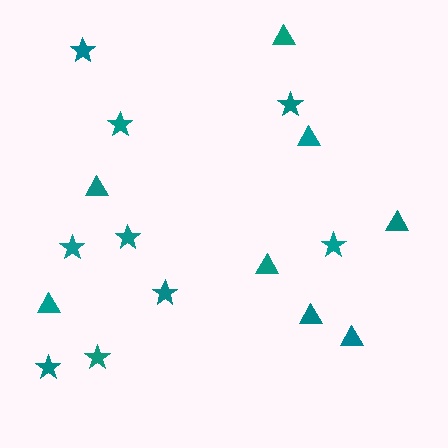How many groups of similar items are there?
There are 2 groups: one group of triangles (8) and one group of stars (9).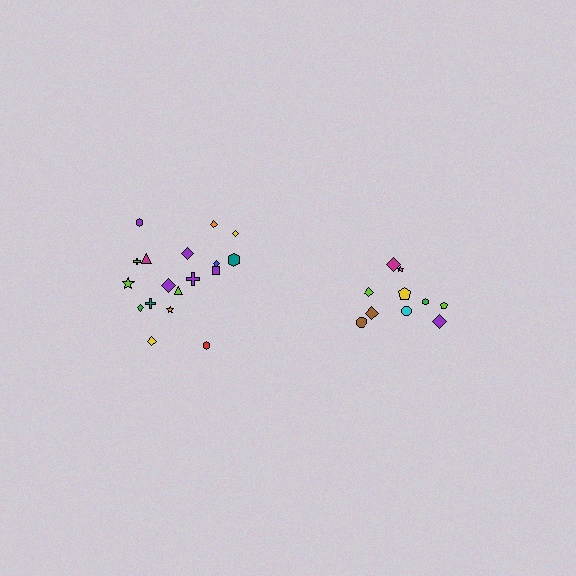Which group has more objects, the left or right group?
The left group.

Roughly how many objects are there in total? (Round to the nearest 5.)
Roughly 30 objects in total.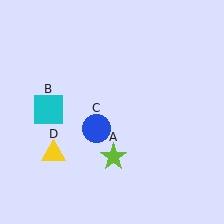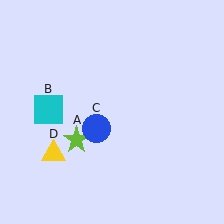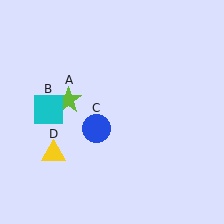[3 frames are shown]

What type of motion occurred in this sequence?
The lime star (object A) rotated clockwise around the center of the scene.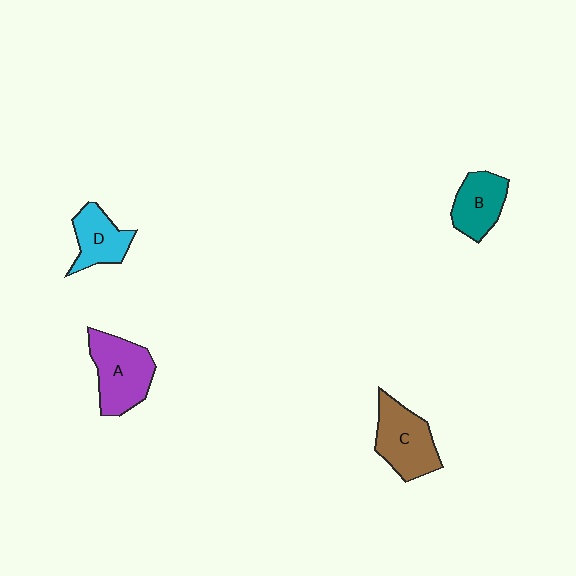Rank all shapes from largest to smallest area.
From largest to smallest: A (purple), C (brown), B (teal), D (cyan).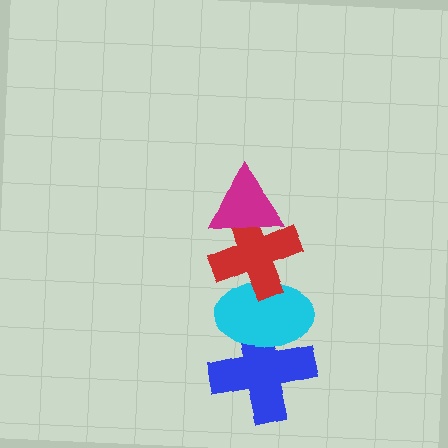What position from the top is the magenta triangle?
The magenta triangle is 1st from the top.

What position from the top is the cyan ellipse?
The cyan ellipse is 3rd from the top.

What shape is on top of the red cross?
The magenta triangle is on top of the red cross.